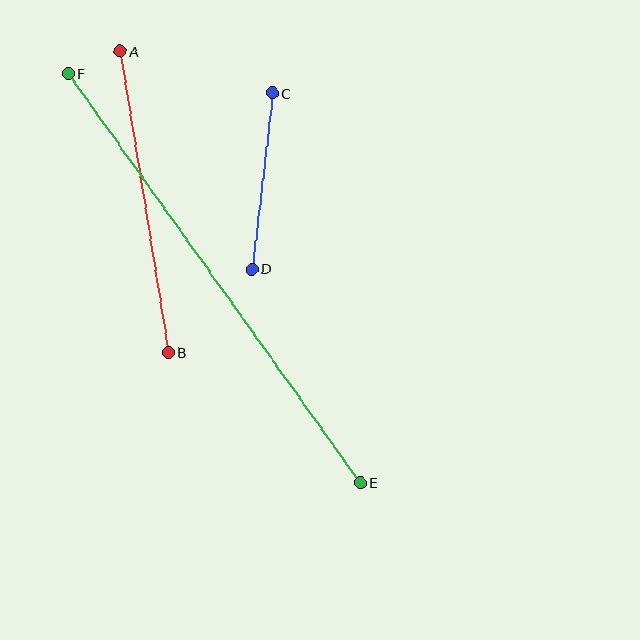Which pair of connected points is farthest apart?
Points E and F are farthest apart.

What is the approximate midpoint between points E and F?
The midpoint is at approximately (214, 278) pixels.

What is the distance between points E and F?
The distance is approximately 503 pixels.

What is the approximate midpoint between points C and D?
The midpoint is at approximately (262, 181) pixels.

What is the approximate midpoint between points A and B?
The midpoint is at approximately (144, 202) pixels.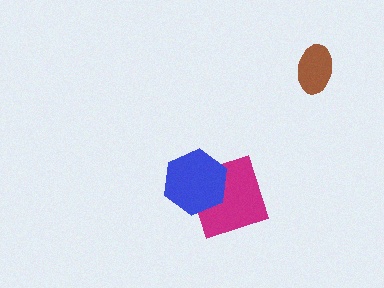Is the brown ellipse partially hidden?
No, no other shape covers it.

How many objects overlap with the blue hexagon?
1 object overlaps with the blue hexagon.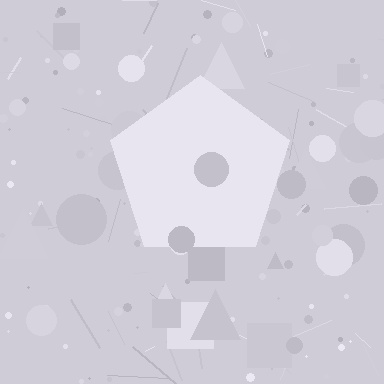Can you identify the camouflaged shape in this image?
The camouflaged shape is a pentagon.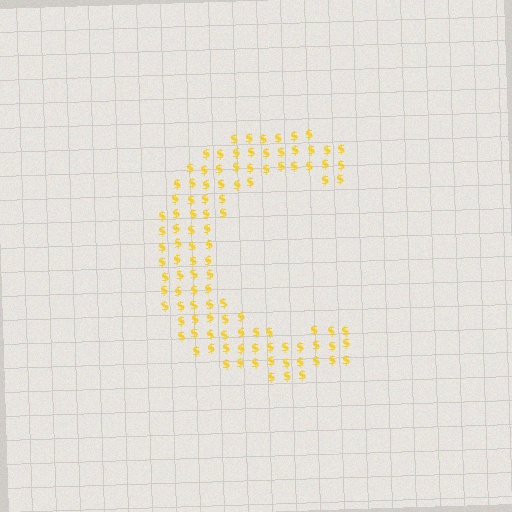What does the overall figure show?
The overall figure shows the letter C.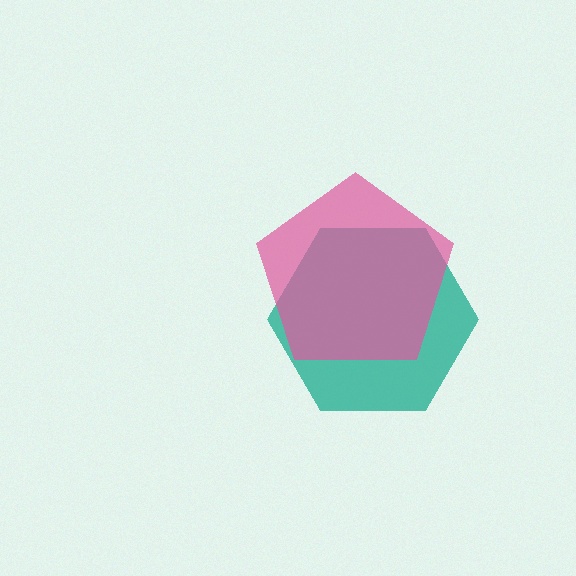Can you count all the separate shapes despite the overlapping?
Yes, there are 2 separate shapes.